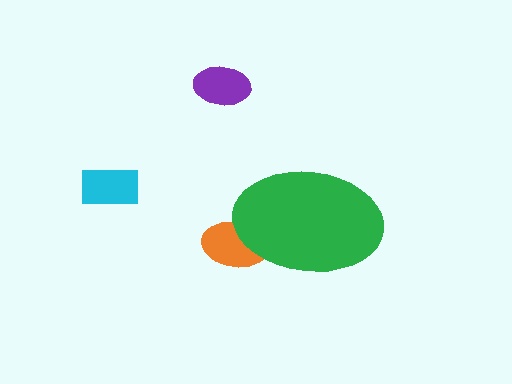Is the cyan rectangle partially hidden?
No, the cyan rectangle is fully visible.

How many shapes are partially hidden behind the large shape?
1 shape is partially hidden.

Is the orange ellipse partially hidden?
Yes, the orange ellipse is partially hidden behind the green ellipse.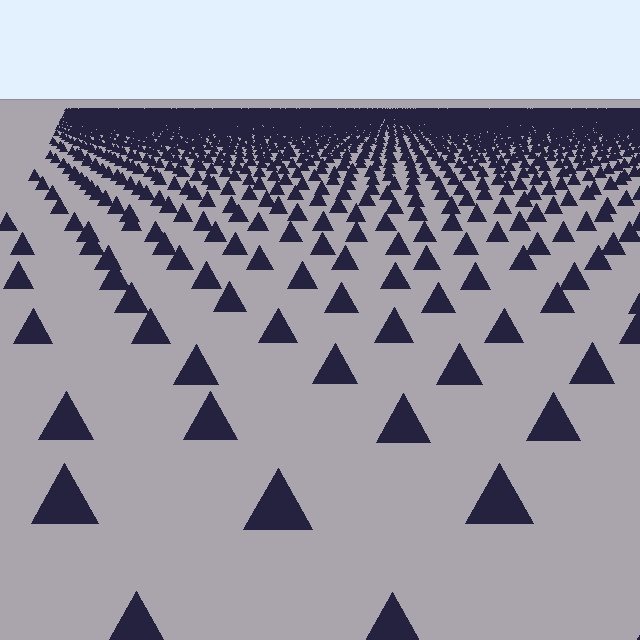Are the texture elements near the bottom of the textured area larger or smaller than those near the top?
Larger. Near the bottom, elements are closer to the viewer and appear at a bigger on-screen size.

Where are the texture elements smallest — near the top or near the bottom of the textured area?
Near the top.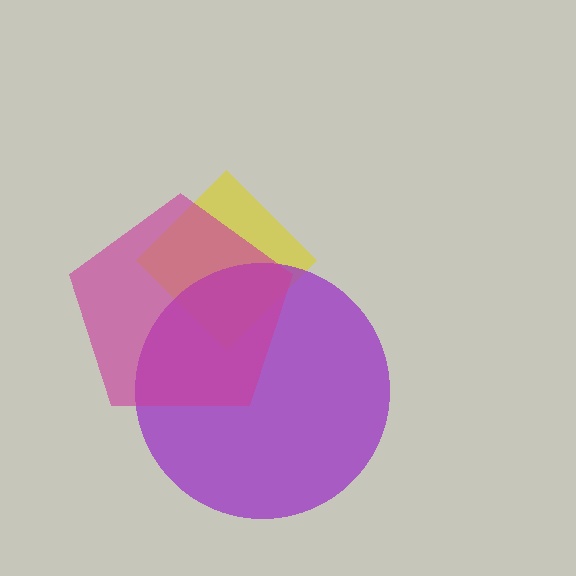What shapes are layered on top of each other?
The layered shapes are: a yellow diamond, a purple circle, a magenta pentagon.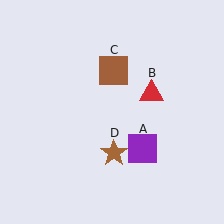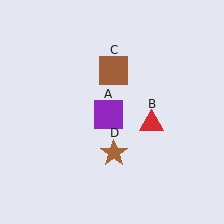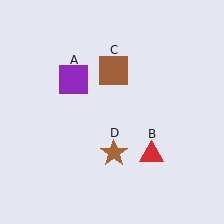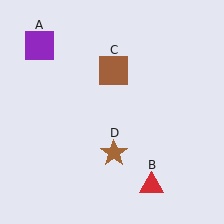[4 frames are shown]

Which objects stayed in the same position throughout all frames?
Brown square (object C) and brown star (object D) remained stationary.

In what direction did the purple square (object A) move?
The purple square (object A) moved up and to the left.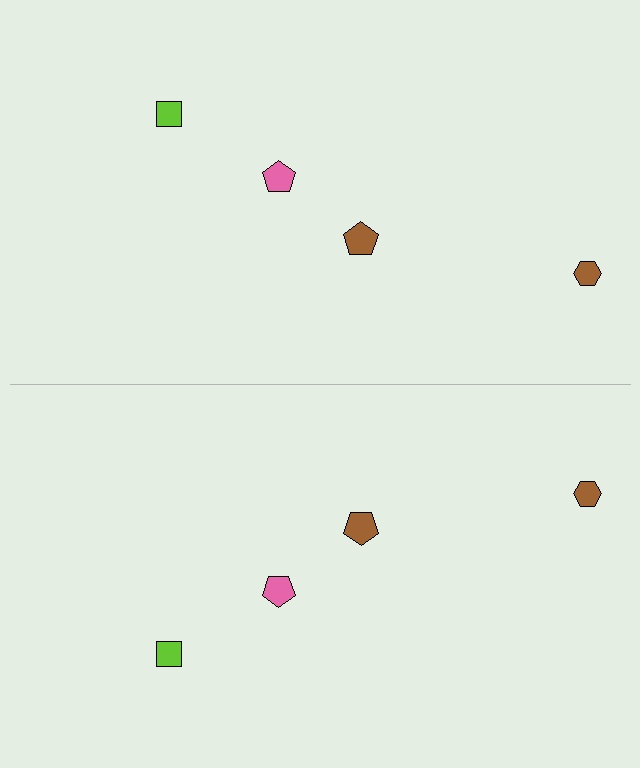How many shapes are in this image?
There are 8 shapes in this image.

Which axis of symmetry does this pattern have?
The pattern has a horizontal axis of symmetry running through the center of the image.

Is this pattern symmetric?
Yes, this pattern has bilateral (reflection) symmetry.